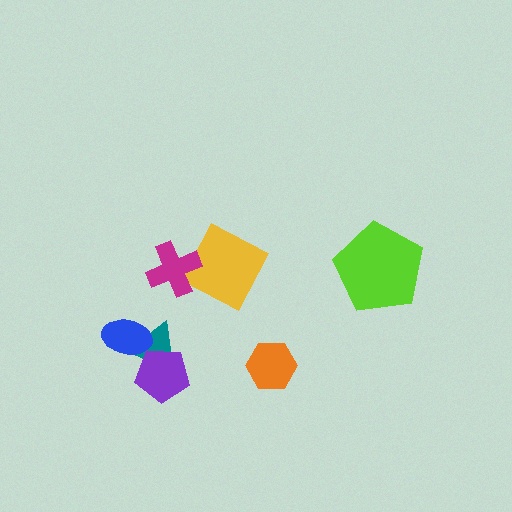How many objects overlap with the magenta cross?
1 object overlaps with the magenta cross.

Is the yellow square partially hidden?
Yes, it is partially covered by another shape.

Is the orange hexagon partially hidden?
No, no other shape covers it.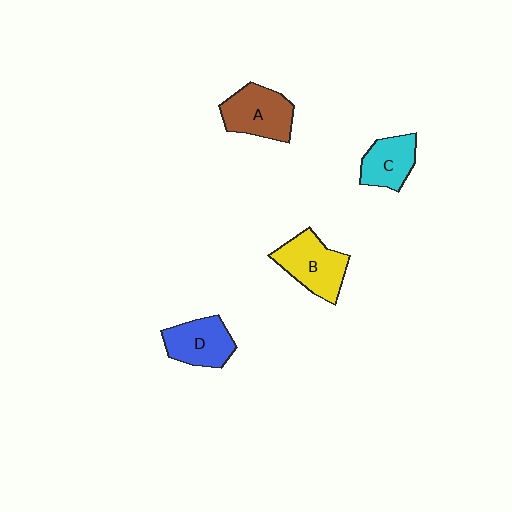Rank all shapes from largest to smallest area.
From largest to smallest: B (yellow), A (brown), D (blue), C (cyan).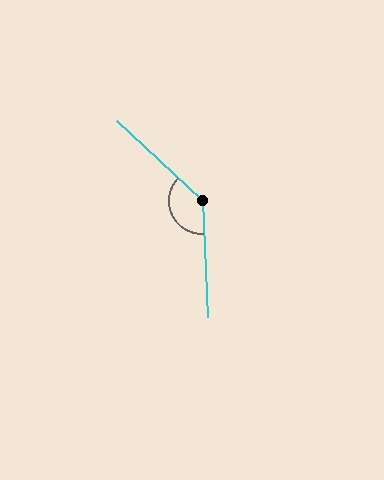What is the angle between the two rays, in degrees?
Approximately 136 degrees.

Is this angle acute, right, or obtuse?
It is obtuse.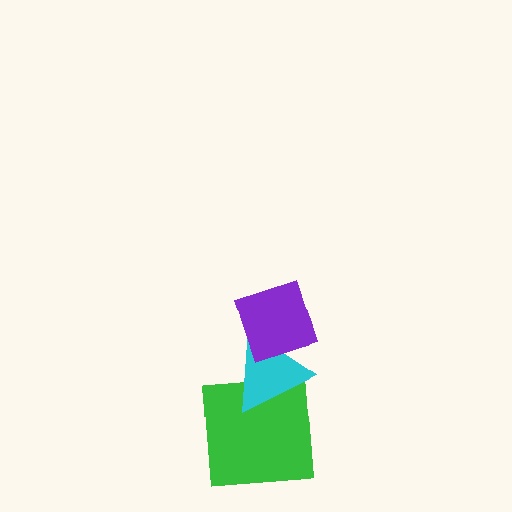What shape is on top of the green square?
The cyan triangle is on top of the green square.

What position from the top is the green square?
The green square is 3rd from the top.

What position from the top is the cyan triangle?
The cyan triangle is 2nd from the top.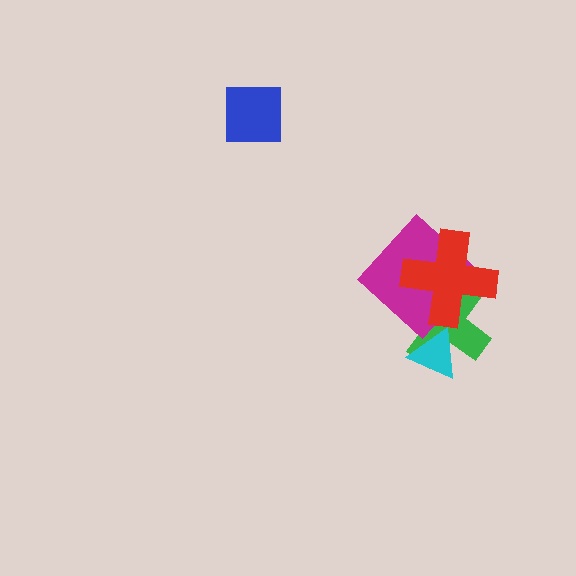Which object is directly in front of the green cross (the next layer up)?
The cyan triangle is directly in front of the green cross.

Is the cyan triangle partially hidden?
No, no other shape covers it.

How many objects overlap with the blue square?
0 objects overlap with the blue square.